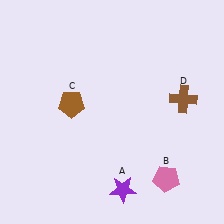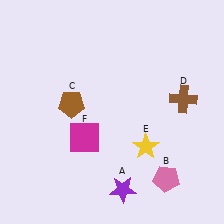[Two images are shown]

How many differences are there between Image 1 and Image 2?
There are 2 differences between the two images.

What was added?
A yellow star (E), a magenta square (F) were added in Image 2.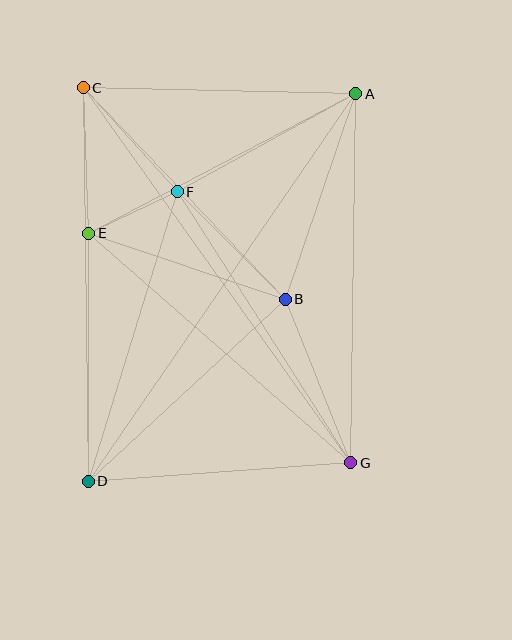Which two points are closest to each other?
Points E and F are closest to each other.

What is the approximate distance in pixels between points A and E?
The distance between A and E is approximately 301 pixels.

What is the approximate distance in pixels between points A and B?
The distance between A and B is approximately 217 pixels.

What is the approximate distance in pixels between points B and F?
The distance between B and F is approximately 153 pixels.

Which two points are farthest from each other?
Points A and D are farthest from each other.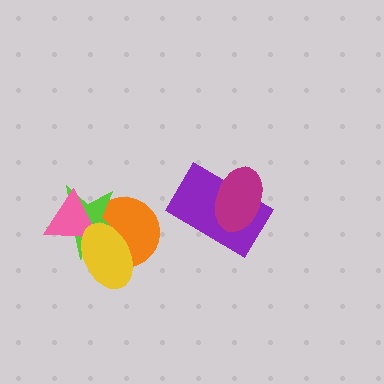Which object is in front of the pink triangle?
The yellow ellipse is in front of the pink triangle.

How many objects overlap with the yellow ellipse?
3 objects overlap with the yellow ellipse.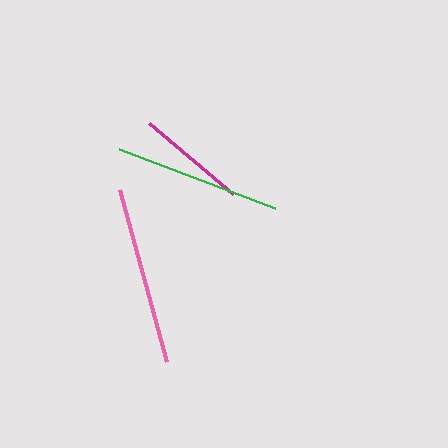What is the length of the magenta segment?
The magenta segment is approximately 110 pixels long.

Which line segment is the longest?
The pink line is the longest at approximately 179 pixels.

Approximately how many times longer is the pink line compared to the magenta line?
The pink line is approximately 1.6 times the length of the magenta line.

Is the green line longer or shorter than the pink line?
The pink line is longer than the green line.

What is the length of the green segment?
The green segment is approximately 167 pixels long.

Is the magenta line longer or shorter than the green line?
The green line is longer than the magenta line.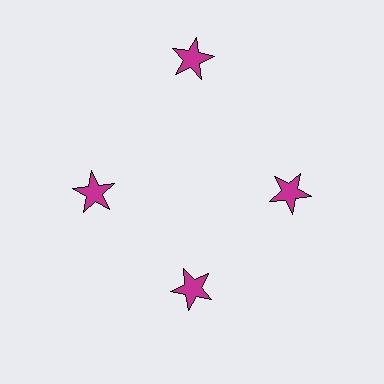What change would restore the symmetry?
The symmetry would be restored by moving it inward, back onto the ring so that all 4 stars sit at equal angles and equal distance from the center.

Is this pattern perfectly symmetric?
No. The 4 magenta stars are arranged in a ring, but one element near the 12 o'clock position is pushed outward from the center, breaking the 4-fold rotational symmetry.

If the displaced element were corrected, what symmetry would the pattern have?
It would have 4-fold rotational symmetry — the pattern would map onto itself every 90 degrees.